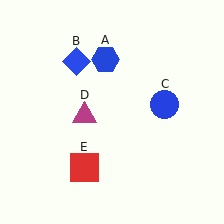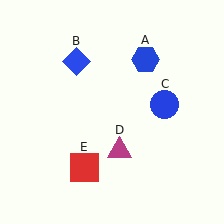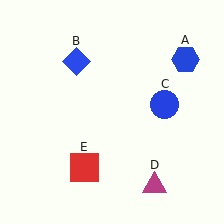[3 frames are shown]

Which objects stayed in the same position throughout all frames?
Blue diamond (object B) and blue circle (object C) and red square (object E) remained stationary.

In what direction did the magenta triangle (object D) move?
The magenta triangle (object D) moved down and to the right.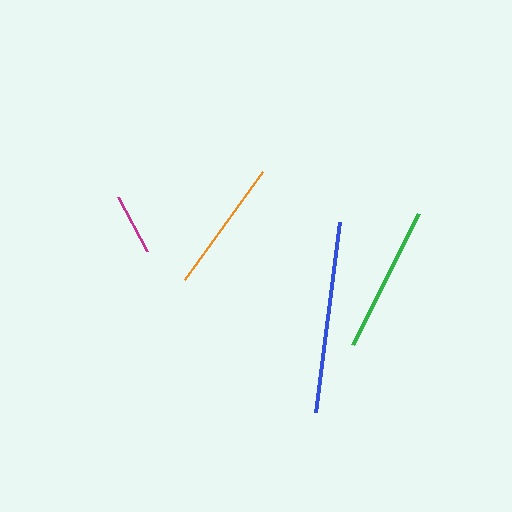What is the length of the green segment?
The green segment is approximately 147 pixels long.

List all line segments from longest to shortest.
From longest to shortest: blue, green, orange, magenta.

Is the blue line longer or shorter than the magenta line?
The blue line is longer than the magenta line.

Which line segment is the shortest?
The magenta line is the shortest at approximately 62 pixels.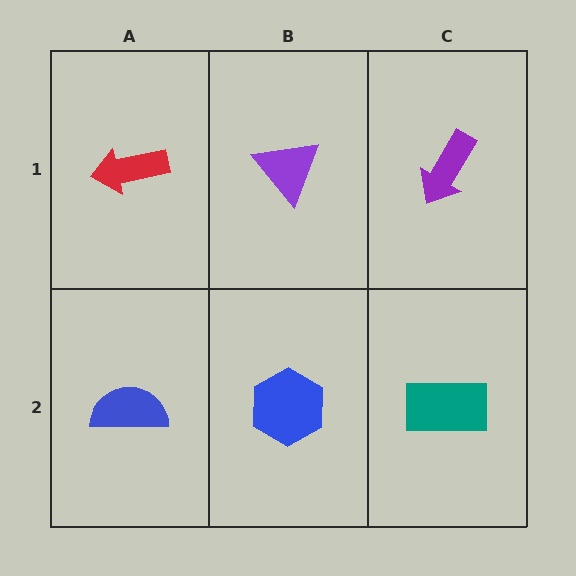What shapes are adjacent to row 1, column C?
A teal rectangle (row 2, column C), a purple triangle (row 1, column B).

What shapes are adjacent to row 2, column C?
A purple arrow (row 1, column C), a blue hexagon (row 2, column B).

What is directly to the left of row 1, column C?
A purple triangle.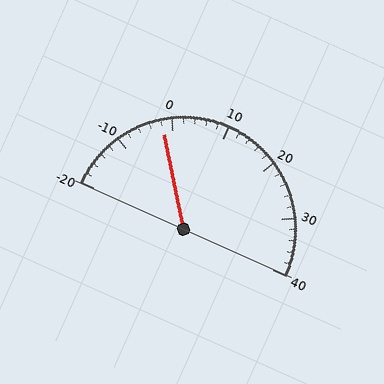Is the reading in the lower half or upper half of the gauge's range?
The reading is in the lower half of the range (-20 to 40).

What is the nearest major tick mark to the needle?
The nearest major tick mark is 0.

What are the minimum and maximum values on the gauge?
The gauge ranges from -20 to 40.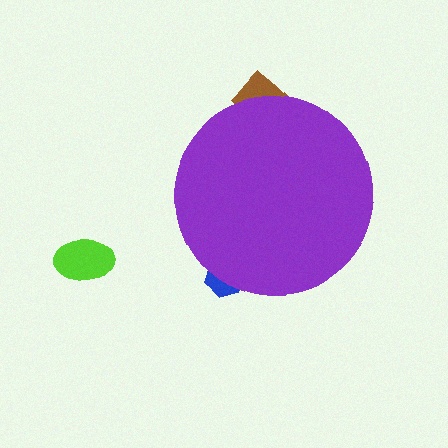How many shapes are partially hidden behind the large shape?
2 shapes are partially hidden.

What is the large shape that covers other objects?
A purple circle.